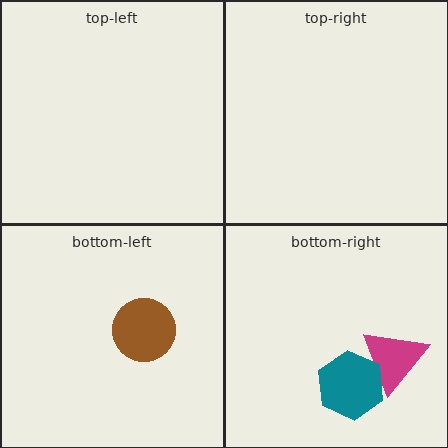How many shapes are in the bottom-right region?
2.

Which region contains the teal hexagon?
The bottom-right region.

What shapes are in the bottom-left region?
The brown circle.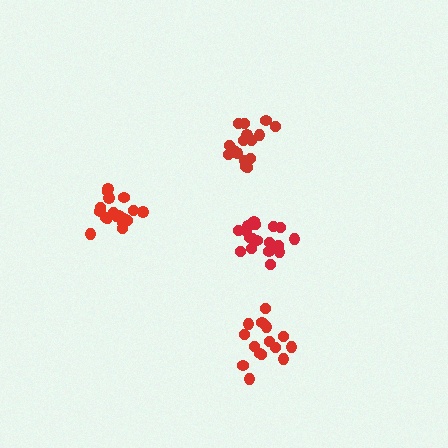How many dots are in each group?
Group 1: 15 dots, Group 2: 18 dots, Group 3: 18 dots, Group 4: 18 dots (69 total).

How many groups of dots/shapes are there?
There are 4 groups.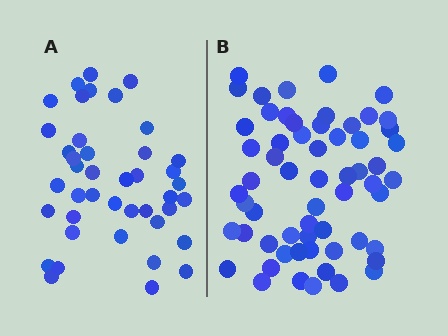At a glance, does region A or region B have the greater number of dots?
Region B (the right region) has more dots.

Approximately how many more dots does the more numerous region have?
Region B has approximately 20 more dots than region A.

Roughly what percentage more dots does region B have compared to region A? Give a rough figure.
About 45% more.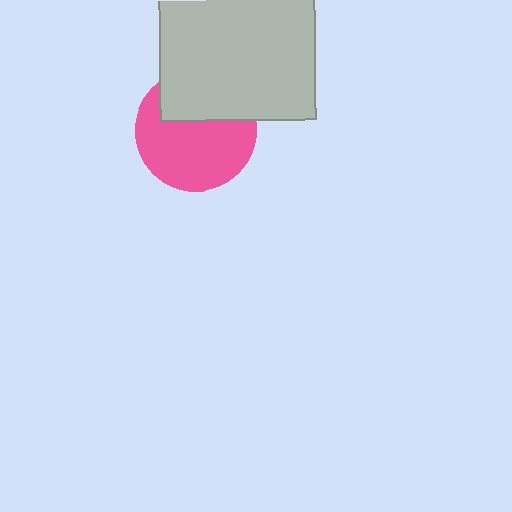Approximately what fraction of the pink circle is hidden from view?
Roughly 35% of the pink circle is hidden behind the light gray rectangle.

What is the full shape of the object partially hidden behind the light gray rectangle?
The partially hidden object is a pink circle.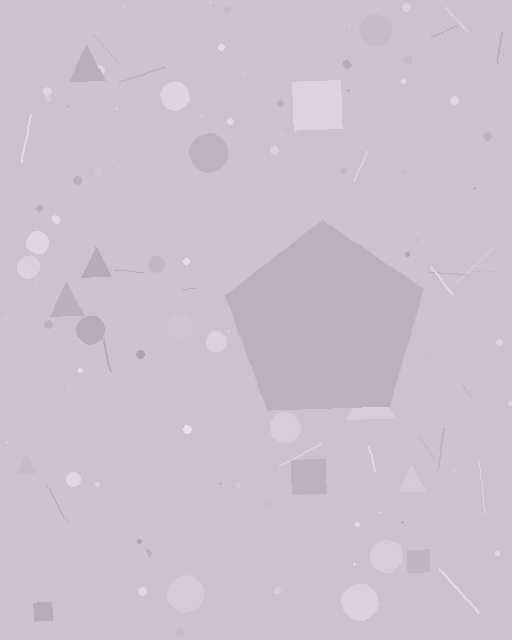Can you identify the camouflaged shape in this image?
The camouflaged shape is a pentagon.